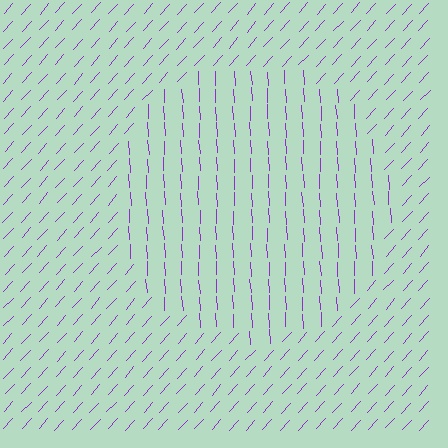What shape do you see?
I see a circle.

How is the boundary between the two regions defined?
The boundary is defined purely by a change in line orientation (approximately 45 degrees difference). All lines are the same color and thickness.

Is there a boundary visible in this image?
Yes, there is a texture boundary formed by a change in line orientation.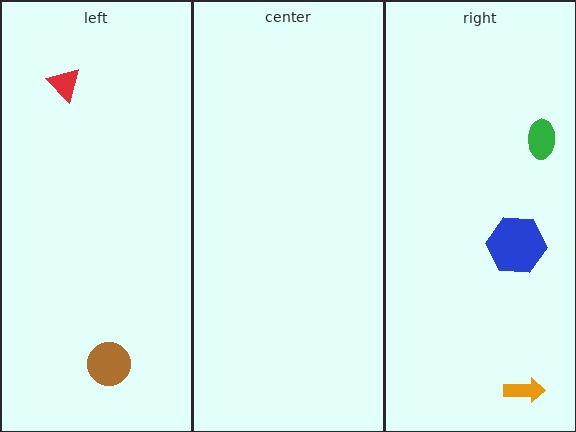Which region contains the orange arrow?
The right region.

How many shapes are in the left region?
2.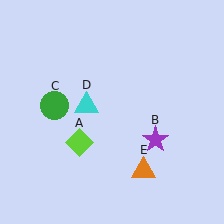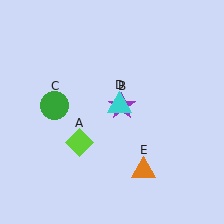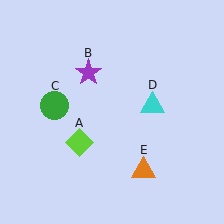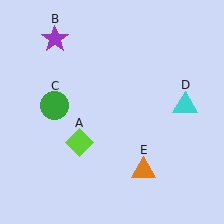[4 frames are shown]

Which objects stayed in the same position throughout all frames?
Lime diamond (object A) and green circle (object C) and orange triangle (object E) remained stationary.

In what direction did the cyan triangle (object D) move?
The cyan triangle (object D) moved right.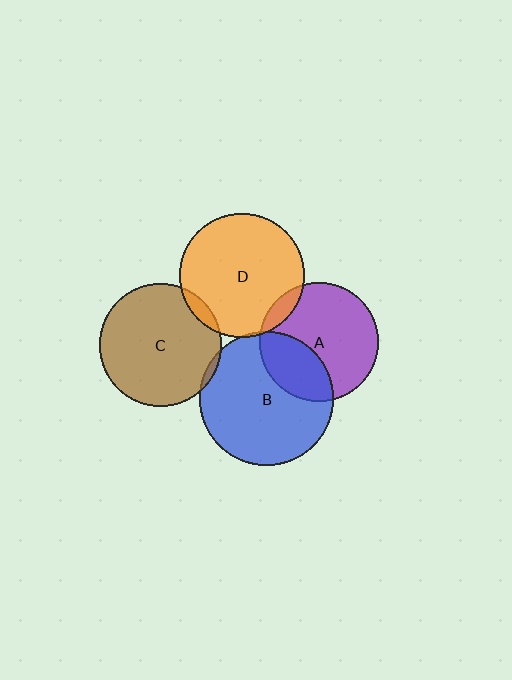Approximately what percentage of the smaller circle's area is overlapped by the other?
Approximately 5%.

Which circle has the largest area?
Circle B (blue).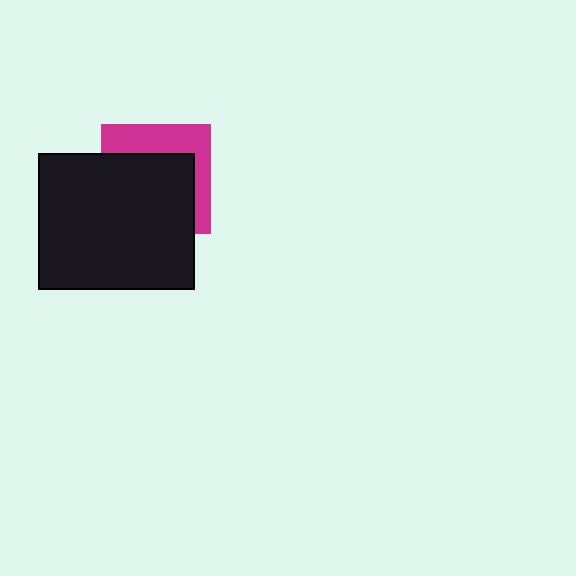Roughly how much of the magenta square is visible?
A small part of it is visible (roughly 38%).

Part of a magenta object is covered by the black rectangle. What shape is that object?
It is a square.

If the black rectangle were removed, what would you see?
You would see the complete magenta square.